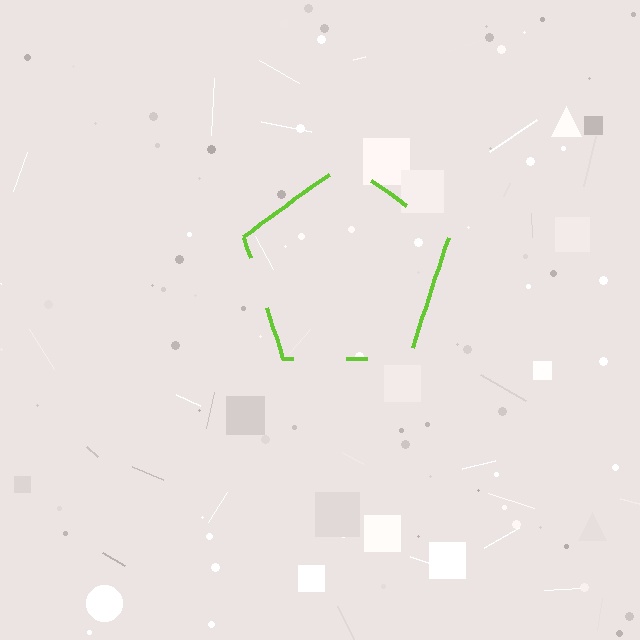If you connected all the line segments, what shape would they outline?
They would outline a pentagon.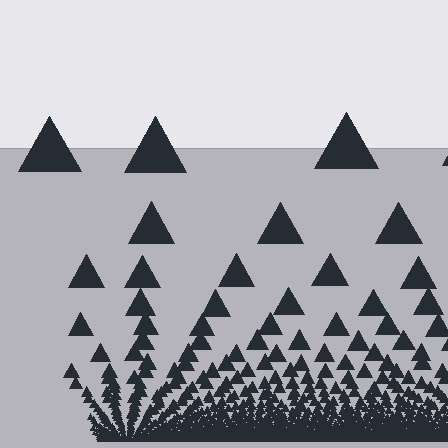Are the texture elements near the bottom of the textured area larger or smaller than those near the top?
Smaller. The gradient is inverted — elements near the bottom are smaller and denser.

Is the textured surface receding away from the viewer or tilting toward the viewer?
The surface appears to tilt toward the viewer. Texture elements get larger and sparser toward the top.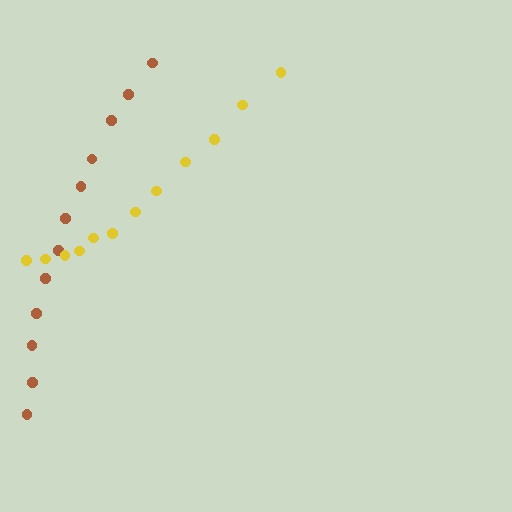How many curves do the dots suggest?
There are 2 distinct paths.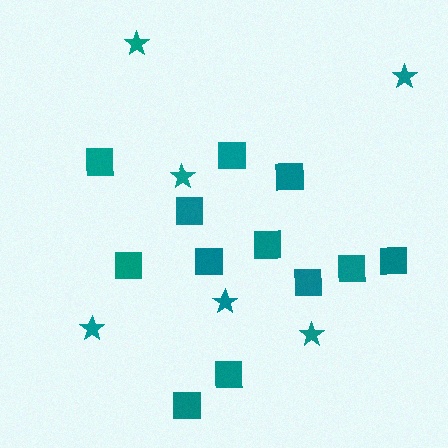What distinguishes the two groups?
There are 2 groups: one group of squares (12) and one group of stars (6).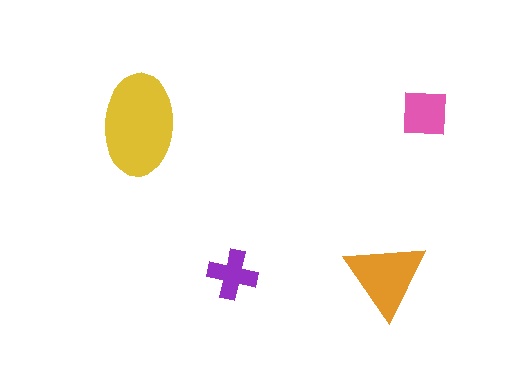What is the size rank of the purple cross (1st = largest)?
4th.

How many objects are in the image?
There are 4 objects in the image.